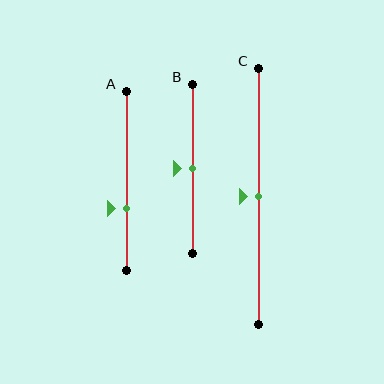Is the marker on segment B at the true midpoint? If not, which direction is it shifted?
Yes, the marker on segment B is at the true midpoint.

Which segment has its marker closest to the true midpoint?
Segment B has its marker closest to the true midpoint.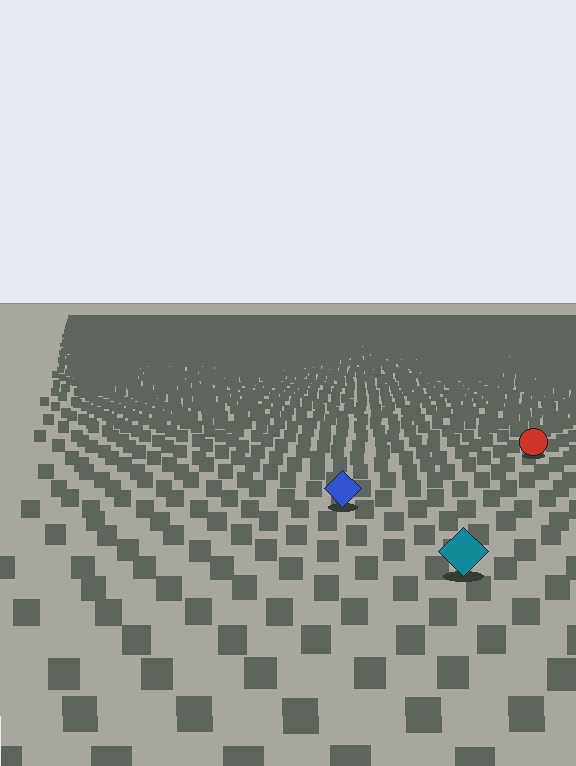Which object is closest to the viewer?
The teal diamond is closest. The texture marks near it are larger and more spread out.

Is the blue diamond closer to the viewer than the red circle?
Yes. The blue diamond is closer — you can tell from the texture gradient: the ground texture is coarser near it.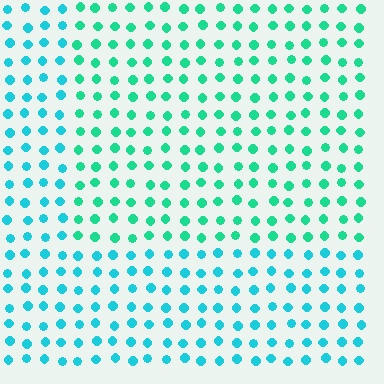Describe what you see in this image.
The image is filled with small cyan elements in a uniform arrangement. A rectangle-shaped region is visible where the elements are tinted to a slightly different hue, forming a subtle color boundary.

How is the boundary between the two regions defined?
The boundary is defined purely by a slight shift in hue (about 29 degrees). Spacing, size, and orientation are identical on both sides.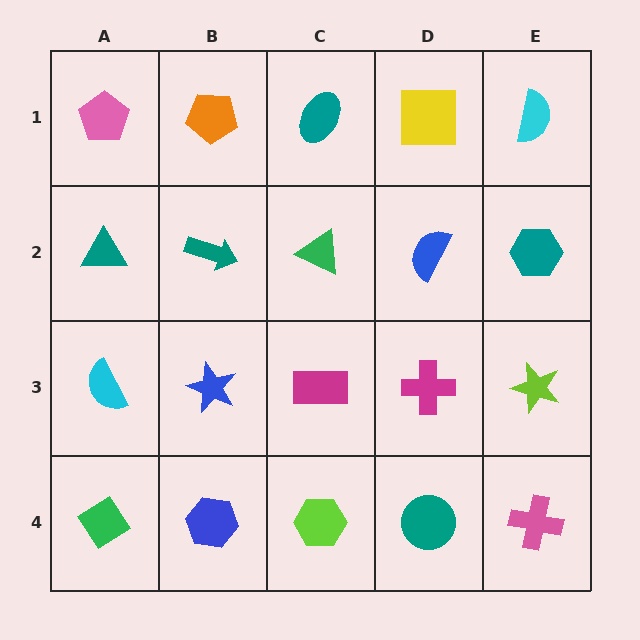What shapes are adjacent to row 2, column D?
A yellow square (row 1, column D), a magenta cross (row 3, column D), a green triangle (row 2, column C), a teal hexagon (row 2, column E).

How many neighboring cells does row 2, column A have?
3.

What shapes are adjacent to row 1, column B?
A teal arrow (row 2, column B), a pink pentagon (row 1, column A), a teal ellipse (row 1, column C).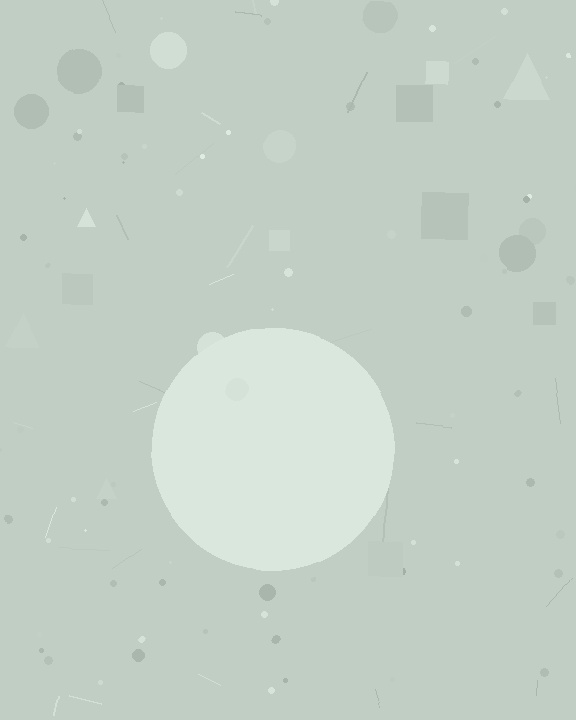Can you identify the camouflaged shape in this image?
The camouflaged shape is a circle.